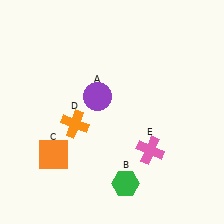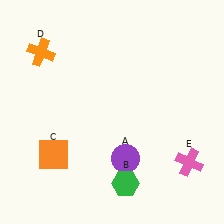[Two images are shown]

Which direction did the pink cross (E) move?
The pink cross (E) moved right.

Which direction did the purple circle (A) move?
The purple circle (A) moved down.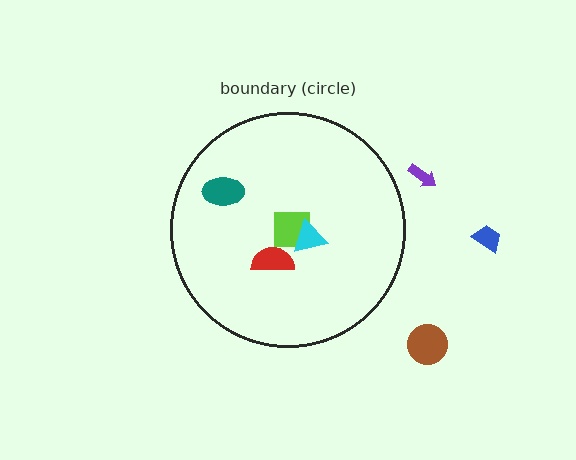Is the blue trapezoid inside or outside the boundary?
Outside.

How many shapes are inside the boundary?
4 inside, 3 outside.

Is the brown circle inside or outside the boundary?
Outside.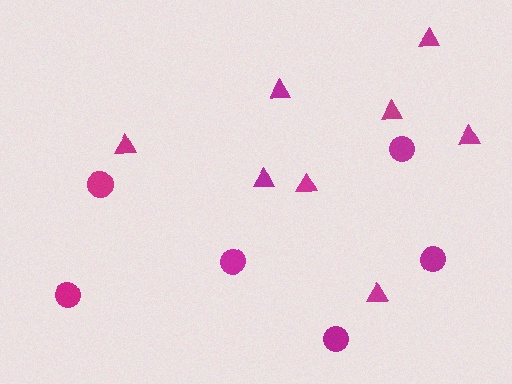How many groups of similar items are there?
There are 2 groups: one group of circles (6) and one group of triangles (8).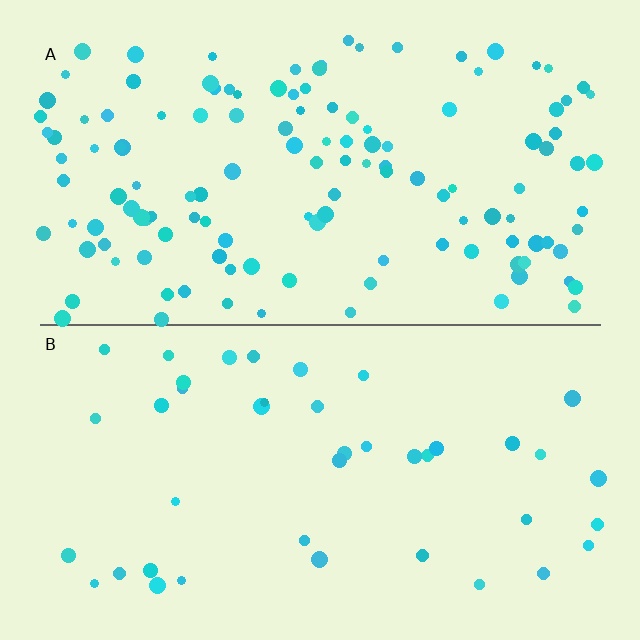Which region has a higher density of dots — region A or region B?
A (the top).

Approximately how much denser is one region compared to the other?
Approximately 3.1× — region A over region B.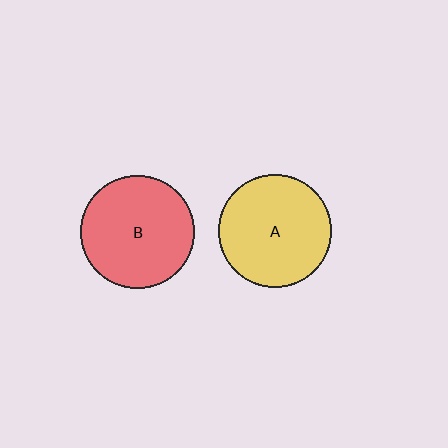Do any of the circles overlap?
No, none of the circles overlap.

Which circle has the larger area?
Circle B (red).